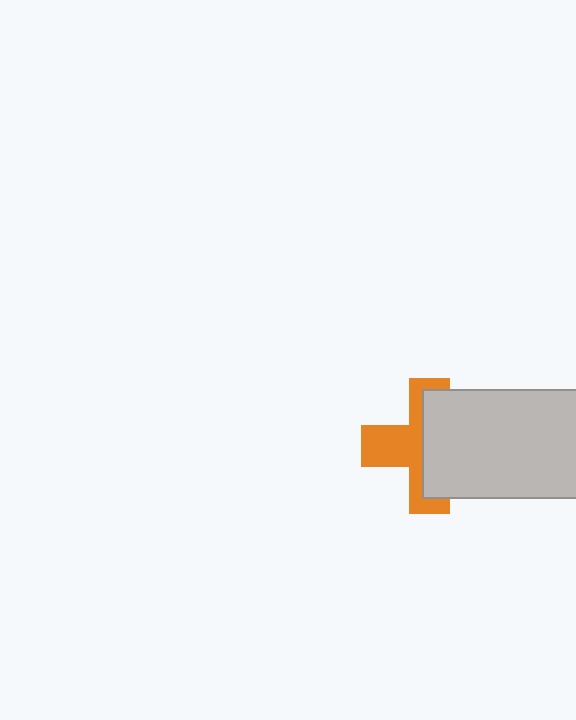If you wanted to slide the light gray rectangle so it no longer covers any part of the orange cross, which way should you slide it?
Slide it right — that is the most direct way to separate the two shapes.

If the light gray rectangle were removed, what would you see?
You would see the complete orange cross.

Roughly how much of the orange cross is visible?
About half of it is visible (roughly 46%).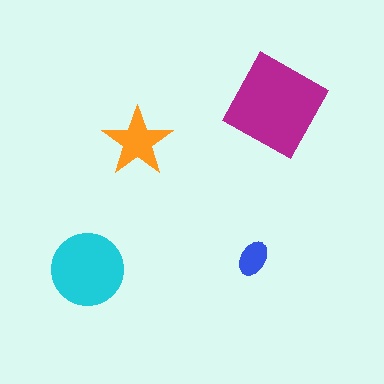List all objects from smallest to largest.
The blue ellipse, the orange star, the cyan circle, the magenta diamond.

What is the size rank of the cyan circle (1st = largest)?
2nd.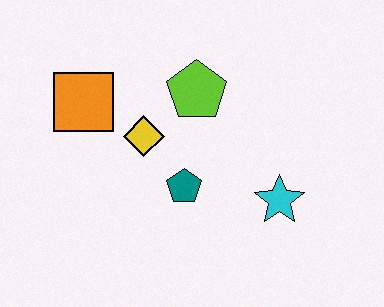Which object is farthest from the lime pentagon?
The cyan star is farthest from the lime pentagon.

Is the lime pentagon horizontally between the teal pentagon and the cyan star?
Yes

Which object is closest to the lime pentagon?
The yellow diamond is closest to the lime pentagon.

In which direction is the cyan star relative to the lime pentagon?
The cyan star is below the lime pentagon.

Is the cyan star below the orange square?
Yes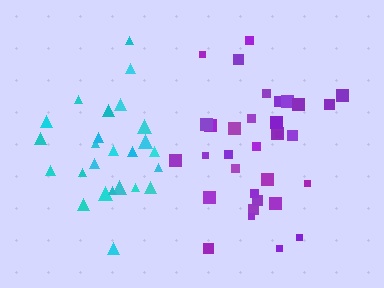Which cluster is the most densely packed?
Purple.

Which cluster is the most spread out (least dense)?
Cyan.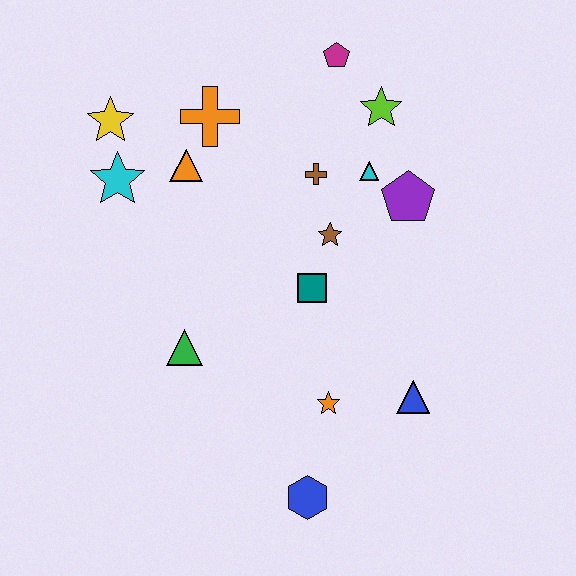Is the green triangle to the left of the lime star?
Yes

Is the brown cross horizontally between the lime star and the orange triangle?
Yes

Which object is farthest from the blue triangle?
The yellow star is farthest from the blue triangle.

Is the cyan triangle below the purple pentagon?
No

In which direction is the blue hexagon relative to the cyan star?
The blue hexagon is below the cyan star.